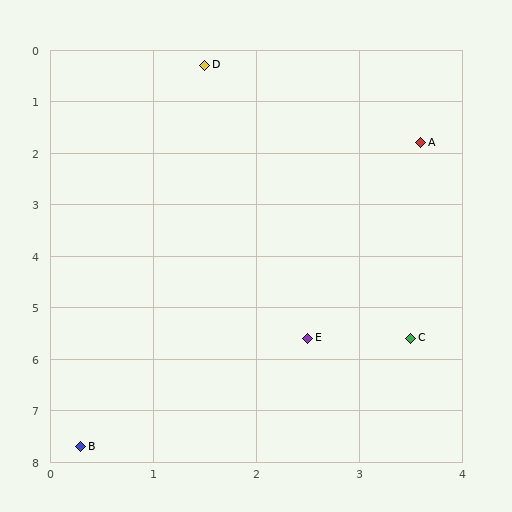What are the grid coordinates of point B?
Point B is at approximately (0.3, 7.7).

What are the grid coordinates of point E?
Point E is at approximately (2.5, 5.6).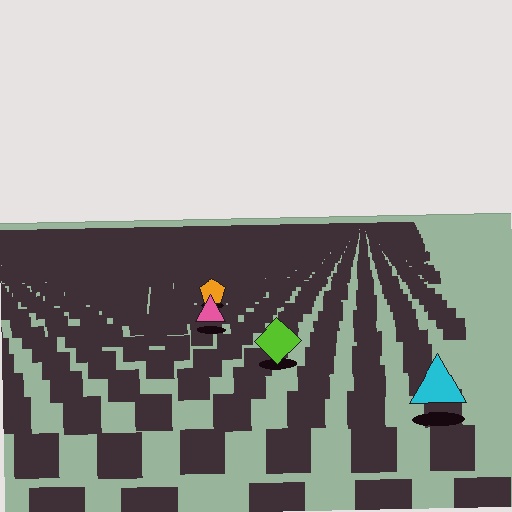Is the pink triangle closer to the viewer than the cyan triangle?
No. The cyan triangle is closer — you can tell from the texture gradient: the ground texture is coarser near it.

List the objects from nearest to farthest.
From nearest to farthest: the cyan triangle, the lime diamond, the pink triangle, the orange pentagon.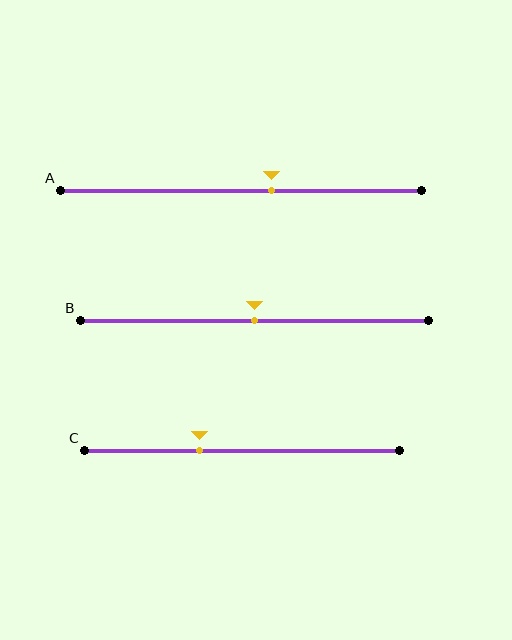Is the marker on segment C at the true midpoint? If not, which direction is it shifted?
No, the marker on segment C is shifted to the left by about 13% of the segment length.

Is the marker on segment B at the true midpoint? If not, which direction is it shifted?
Yes, the marker on segment B is at the true midpoint.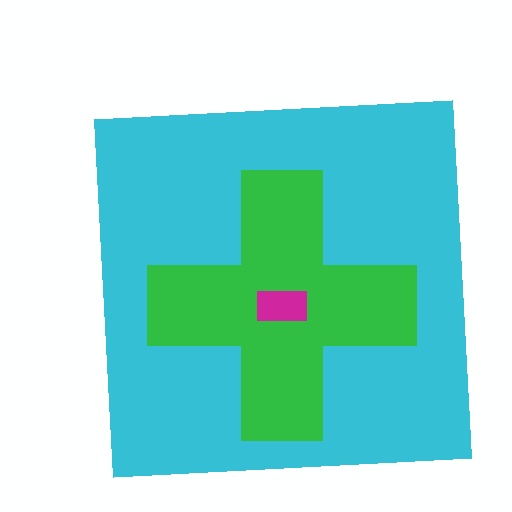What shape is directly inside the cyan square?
The green cross.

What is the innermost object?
The magenta rectangle.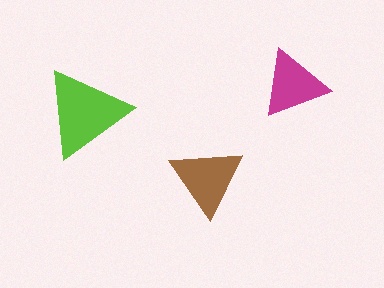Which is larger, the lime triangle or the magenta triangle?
The lime one.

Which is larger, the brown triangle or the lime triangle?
The lime one.